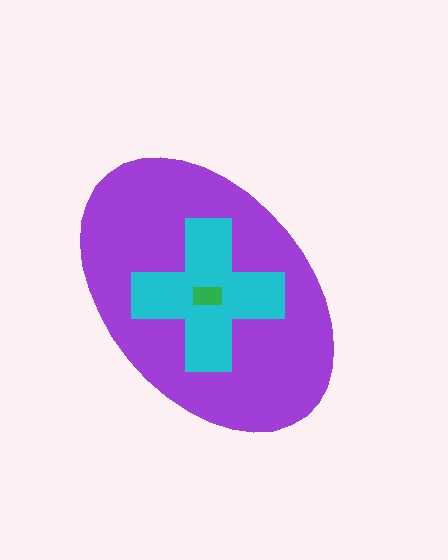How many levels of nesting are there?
3.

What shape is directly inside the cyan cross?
The green rectangle.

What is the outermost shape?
The purple ellipse.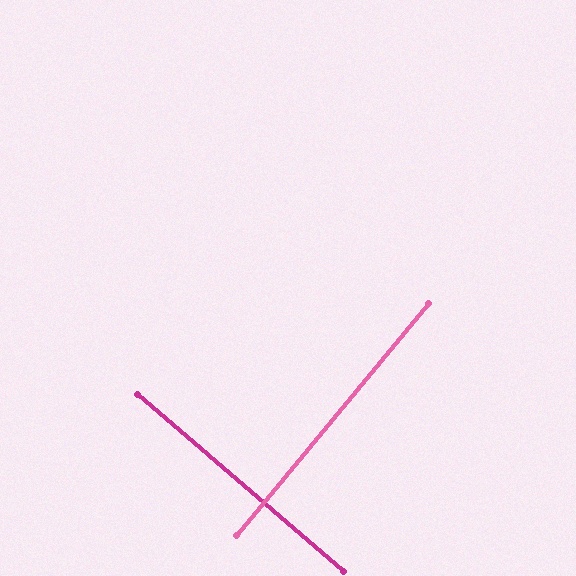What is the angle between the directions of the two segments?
Approximately 89 degrees.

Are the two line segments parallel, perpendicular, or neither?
Perpendicular — they meet at approximately 89°.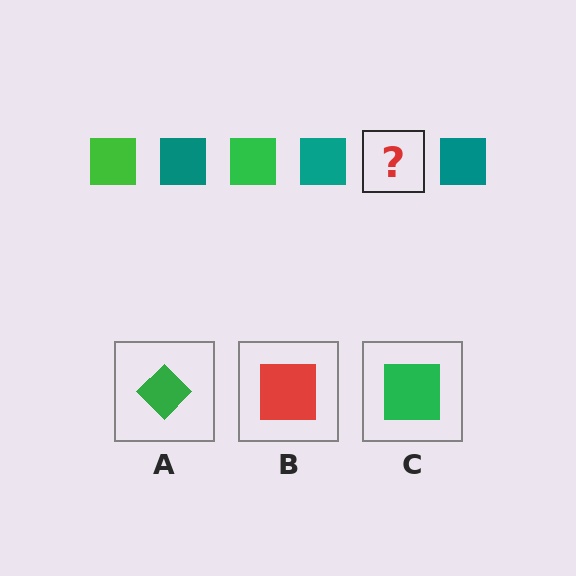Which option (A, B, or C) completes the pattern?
C.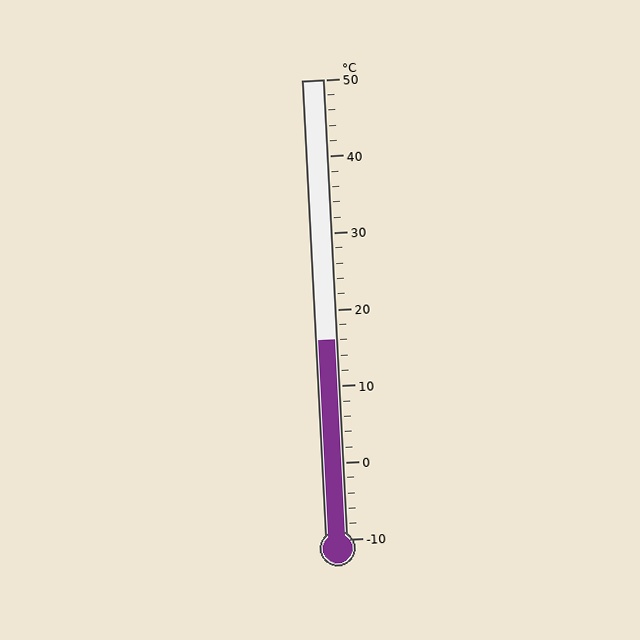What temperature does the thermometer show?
The thermometer shows approximately 16°C.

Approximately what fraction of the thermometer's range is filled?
The thermometer is filled to approximately 45% of its range.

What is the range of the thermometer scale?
The thermometer scale ranges from -10°C to 50°C.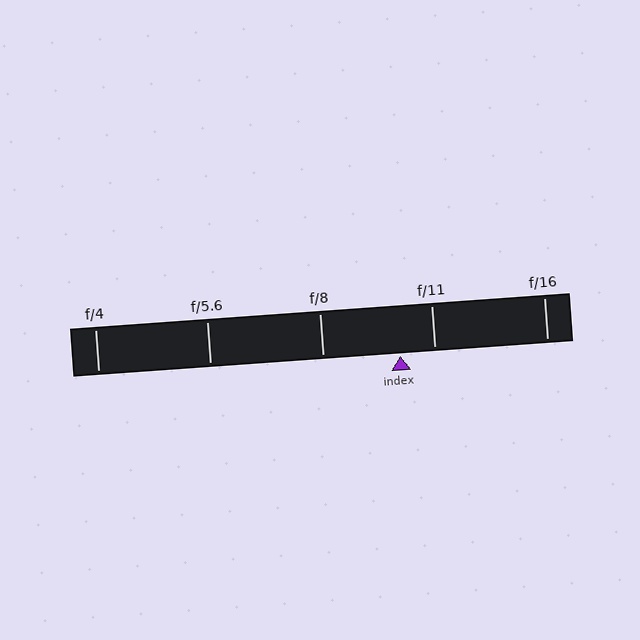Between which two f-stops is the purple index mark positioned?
The index mark is between f/8 and f/11.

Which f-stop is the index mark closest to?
The index mark is closest to f/11.